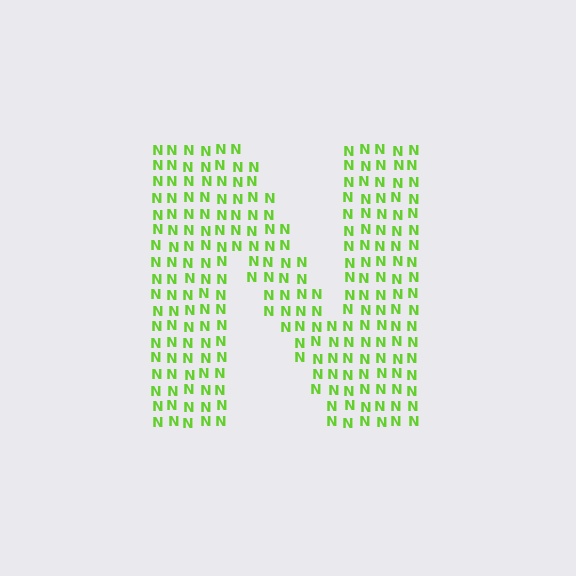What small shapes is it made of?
It is made of small letter N's.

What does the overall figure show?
The overall figure shows the letter N.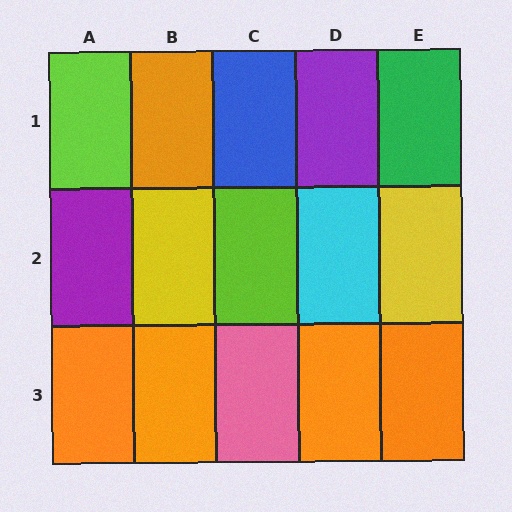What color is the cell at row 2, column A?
Purple.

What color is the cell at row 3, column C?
Pink.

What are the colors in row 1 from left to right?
Lime, orange, blue, purple, green.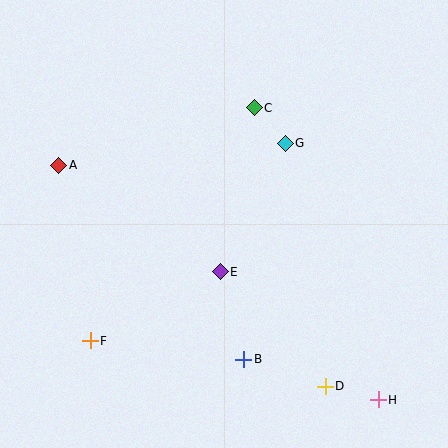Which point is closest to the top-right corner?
Point G is closest to the top-right corner.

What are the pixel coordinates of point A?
Point A is at (59, 165).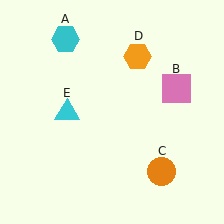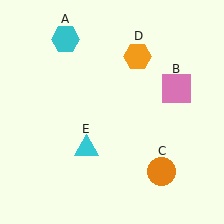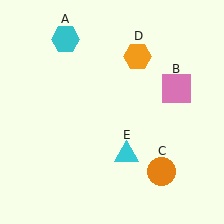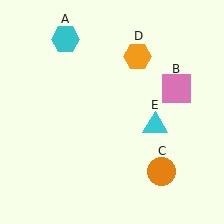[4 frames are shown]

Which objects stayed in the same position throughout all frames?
Cyan hexagon (object A) and pink square (object B) and orange circle (object C) and orange hexagon (object D) remained stationary.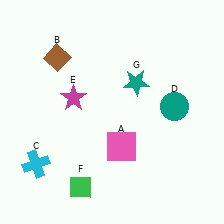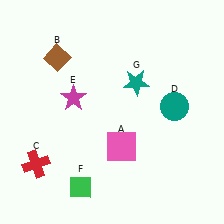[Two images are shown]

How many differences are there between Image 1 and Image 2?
There is 1 difference between the two images.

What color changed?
The cross (C) changed from cyan in Image 1 to red in Image 2.